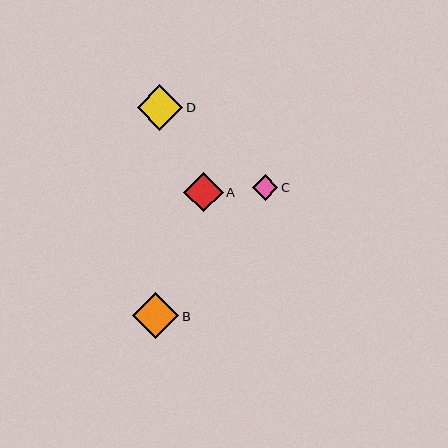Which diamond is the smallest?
Diamond C is the smallest with a size of approximately 25 pixels.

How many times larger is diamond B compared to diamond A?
Diamond B is approximately 1.2 times the size of diamond A.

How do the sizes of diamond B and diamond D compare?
Diamond B and diamond D are approximately the same size.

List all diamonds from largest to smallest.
From largest to smallest: B, D, A, C.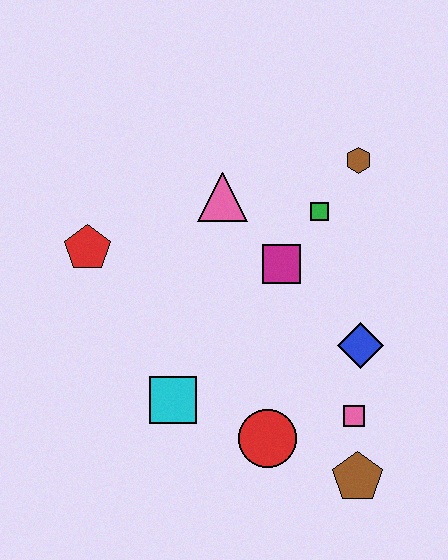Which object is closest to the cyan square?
The red circle is closest to the cyan square.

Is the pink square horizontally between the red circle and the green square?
No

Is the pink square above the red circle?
Yes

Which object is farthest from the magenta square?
The brown pentagon is farthest from the magenta square.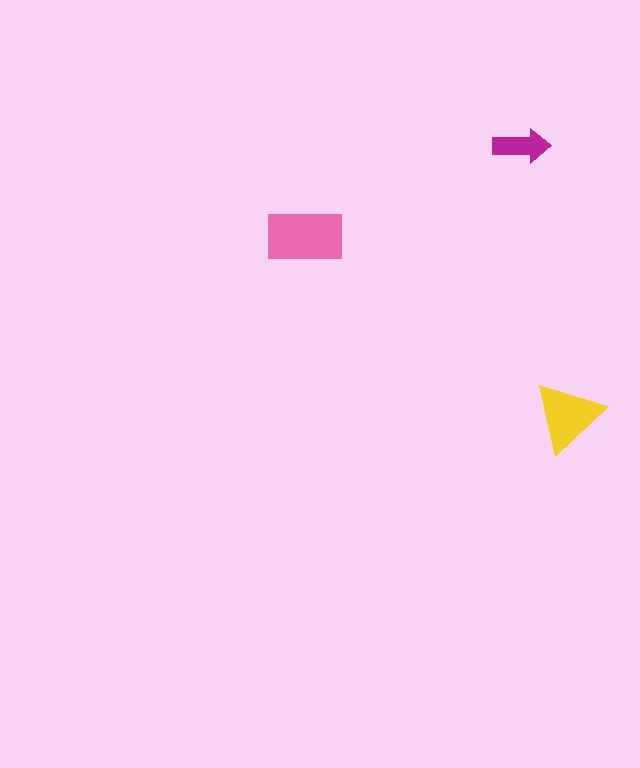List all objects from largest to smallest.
The pink rectangle, the yellow triangle, the magenta arrow.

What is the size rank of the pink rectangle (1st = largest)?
1st.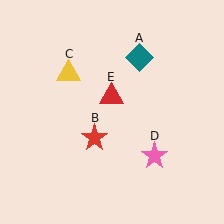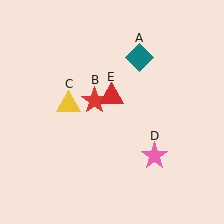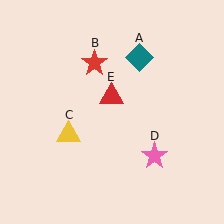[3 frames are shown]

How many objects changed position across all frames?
2 objects changed position: red star (object B), yellow triangle (object C).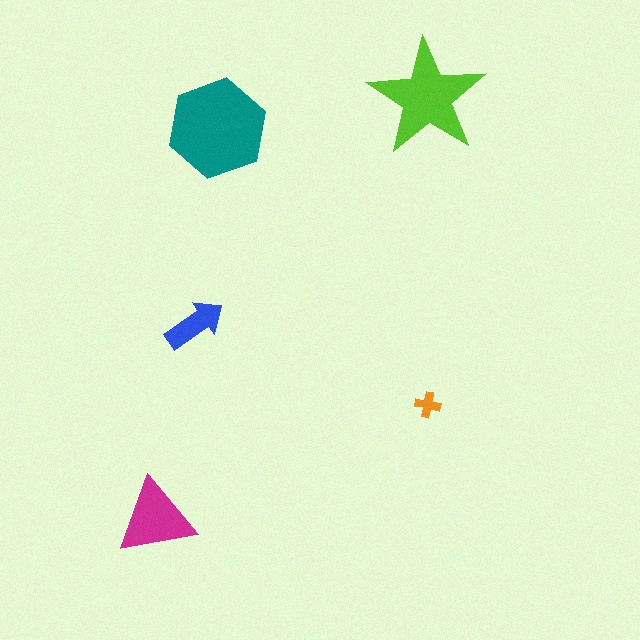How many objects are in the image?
There are 5 objects in the image.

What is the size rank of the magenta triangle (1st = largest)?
3rd.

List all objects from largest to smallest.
The teal hexagon, the lime star, the magenta triangle, the blue arrow, the orange cross.